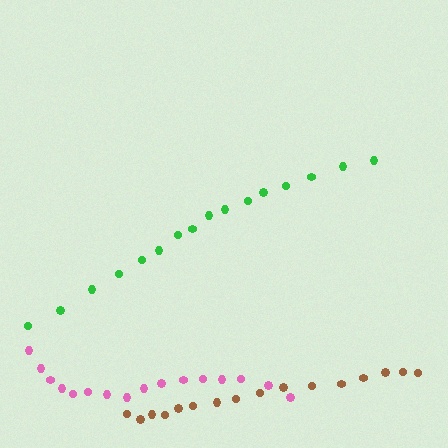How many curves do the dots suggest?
There are 3 distinct paths.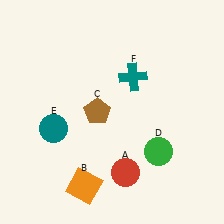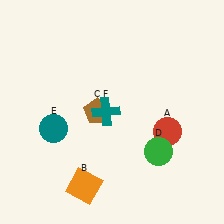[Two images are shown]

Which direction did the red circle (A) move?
The red circle (A) moved right.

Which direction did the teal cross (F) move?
The teal cross (F) moved down.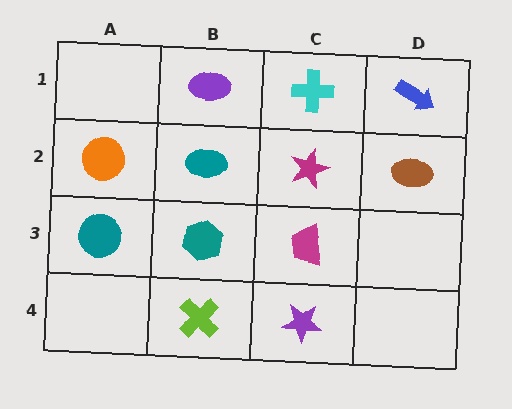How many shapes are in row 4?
2 shapes.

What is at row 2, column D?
A brown ellipse.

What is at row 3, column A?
A teal circle.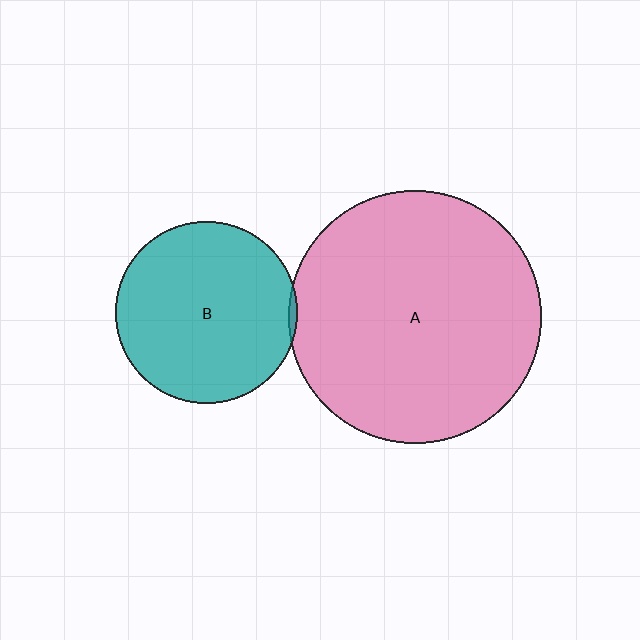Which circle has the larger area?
Circle A (pink).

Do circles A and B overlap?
Yes.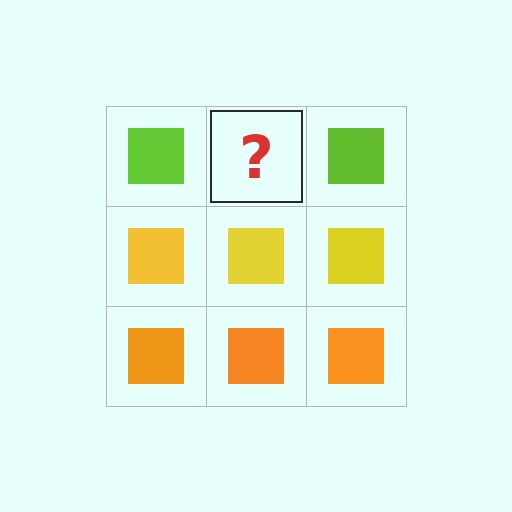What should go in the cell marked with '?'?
The missing cell should contain a lime square.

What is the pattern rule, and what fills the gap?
The rule is that each row has a consistent color. The gap should be filled with a lime square.